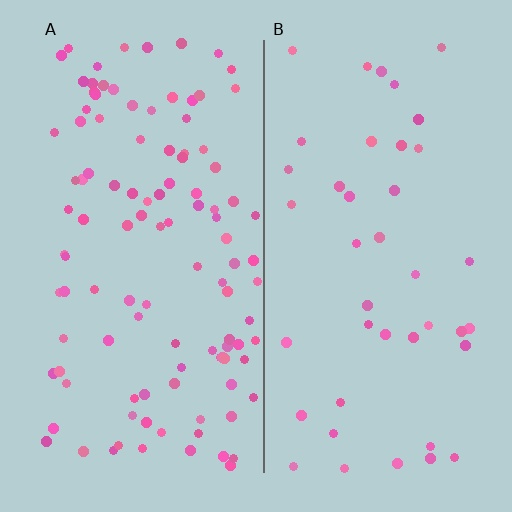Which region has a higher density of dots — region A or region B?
A (the left).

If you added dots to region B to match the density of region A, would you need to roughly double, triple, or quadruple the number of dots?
Approximately triple.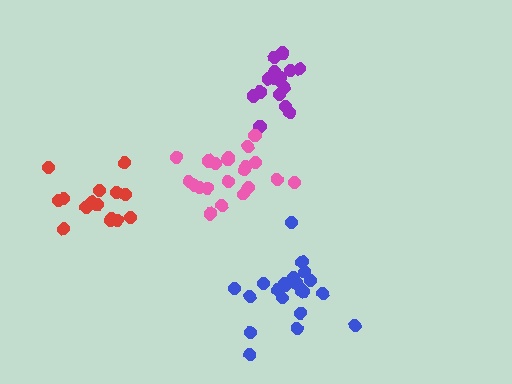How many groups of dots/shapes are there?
There are 4 groups.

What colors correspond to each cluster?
The clusters are colored: red, purple, blue, pink.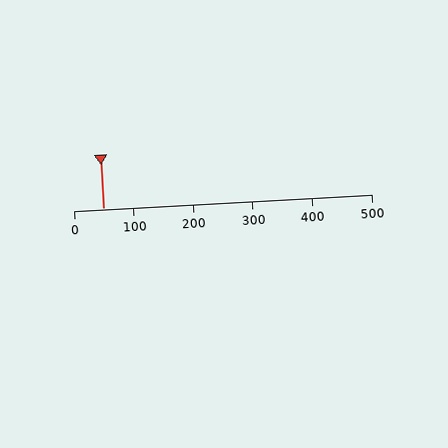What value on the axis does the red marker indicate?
The marker indicates approximately 50.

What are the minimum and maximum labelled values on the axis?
The axis runs from 0 to 500.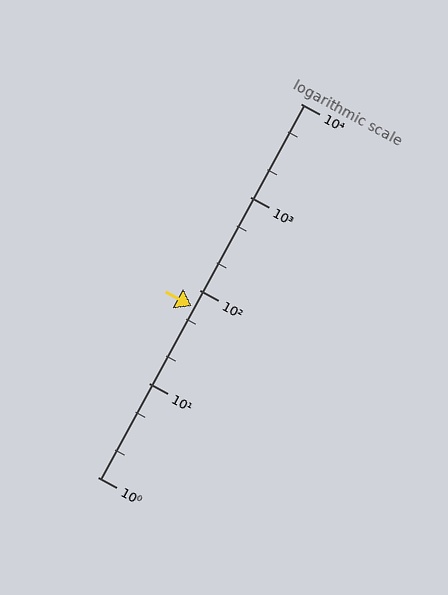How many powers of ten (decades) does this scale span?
The scale spans 4 decades, from 1 to 10000.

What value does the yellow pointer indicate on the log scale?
The pointer indicates approximately 67.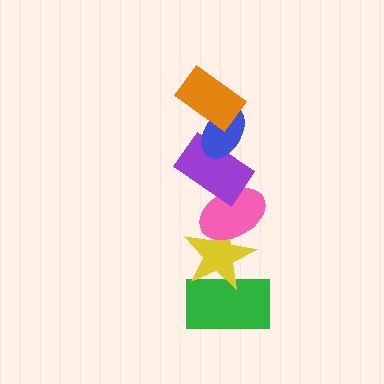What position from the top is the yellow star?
The yellow star is 5th from the top.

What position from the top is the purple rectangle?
The purple rectangle is 3rd from the top.